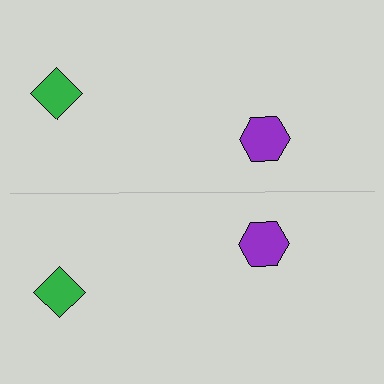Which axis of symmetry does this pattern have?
The pattern has a horizontal axis of symmetry running through the center of the image.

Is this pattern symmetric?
Yes, this pattern has bilateral (reflection) symmetry.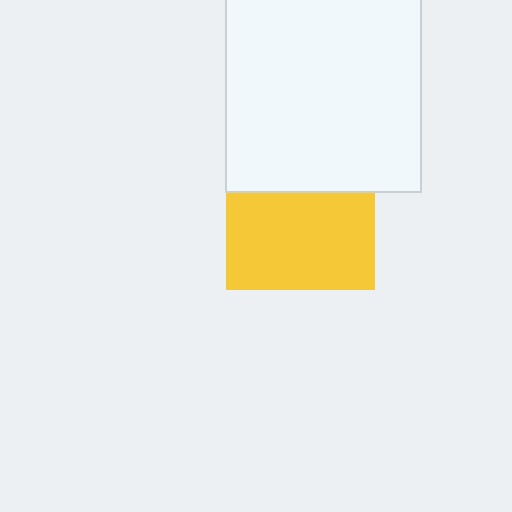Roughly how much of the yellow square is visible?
About half of it is visible (roughly 65%).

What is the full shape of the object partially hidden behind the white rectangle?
The partially hidden object is a yellow square.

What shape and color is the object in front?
The object in front is a white rectangle.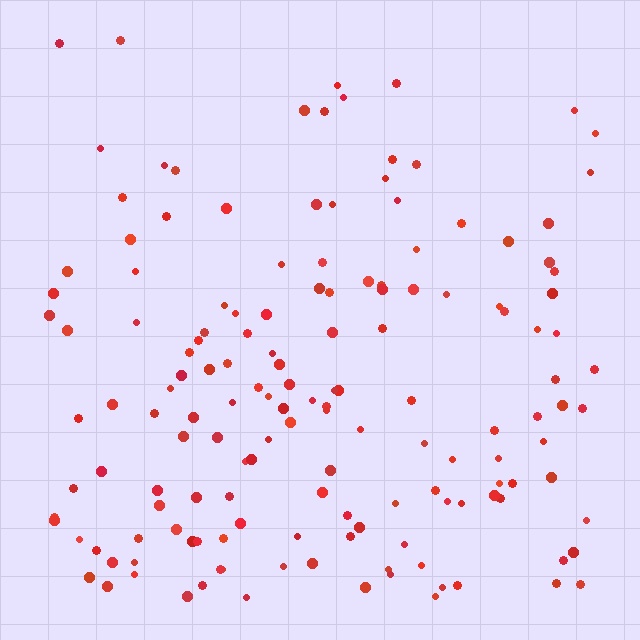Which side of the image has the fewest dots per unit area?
The top.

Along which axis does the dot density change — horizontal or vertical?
Vertical.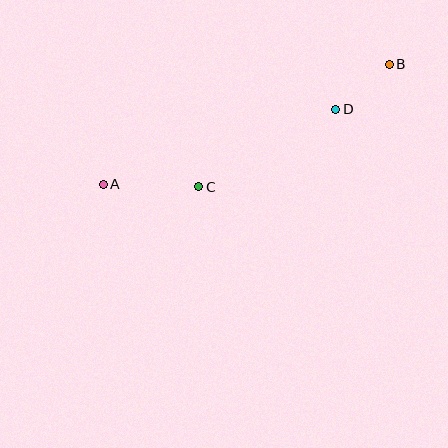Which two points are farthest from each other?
Points A and B are farthest from each other.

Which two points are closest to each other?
Points B and D are closest to each other.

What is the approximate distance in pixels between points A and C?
The distance between A and C is approximately 96 pixels.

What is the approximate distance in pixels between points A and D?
The distance between A and D is approximately 244 pixels.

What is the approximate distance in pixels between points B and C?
The distance between B and C is approximately 227 pixels.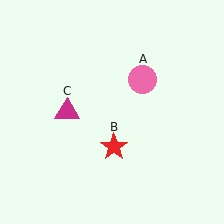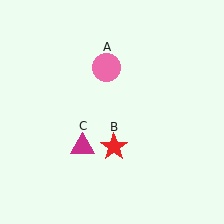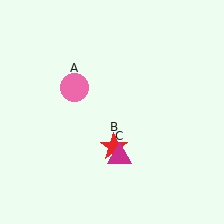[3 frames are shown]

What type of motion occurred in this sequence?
The pink circle (object A), magenta triangle (object C) rotated counterclockwise around the center of the scene.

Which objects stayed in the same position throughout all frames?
Red star (object B) remained stationary.